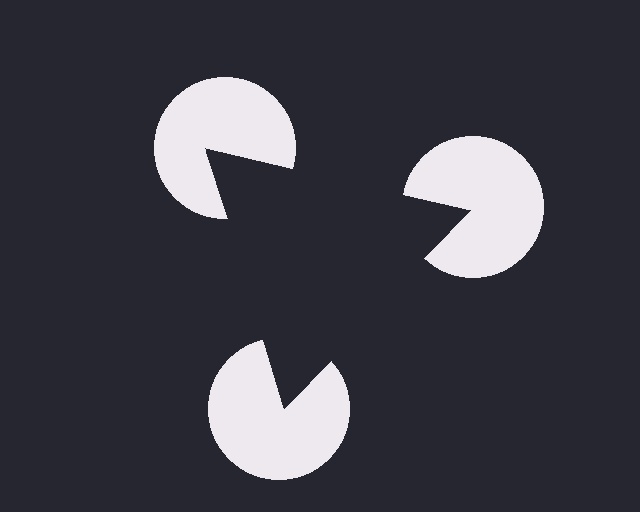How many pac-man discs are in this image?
There are 3 — one at each vertex of the illusory triangle.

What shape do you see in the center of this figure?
An illusory triangle — its edges are inferred from the aligned wedge cuts in the pac-man discs, not physically drawn.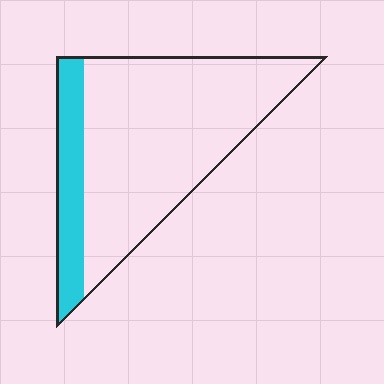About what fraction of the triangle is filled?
About one fifth (1/5).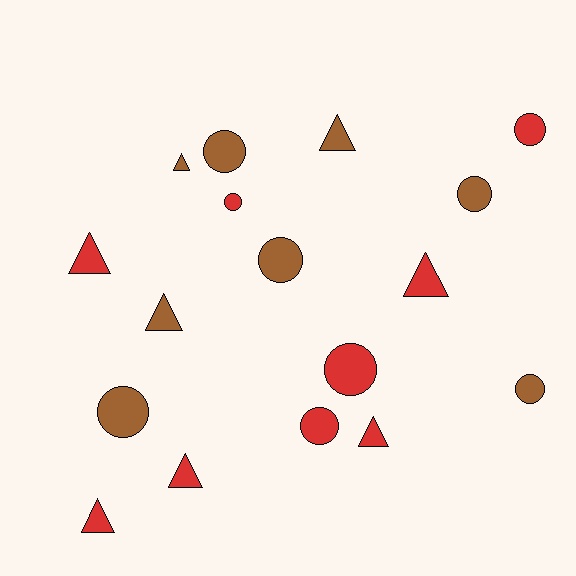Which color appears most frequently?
Red, with 9 objects.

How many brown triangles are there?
There are 3 brown triangles.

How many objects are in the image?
There are 17 objects.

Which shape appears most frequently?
Circle, with 9 objects.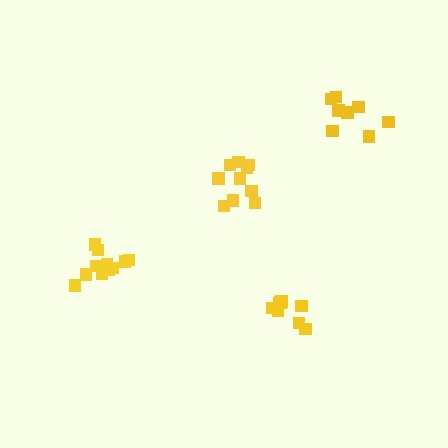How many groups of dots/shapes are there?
There are 4 groups.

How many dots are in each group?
Group 1: 8 dots, Group 2: 11 dots, Group 3: 10 dots, Group 4: 8 dots (37 total).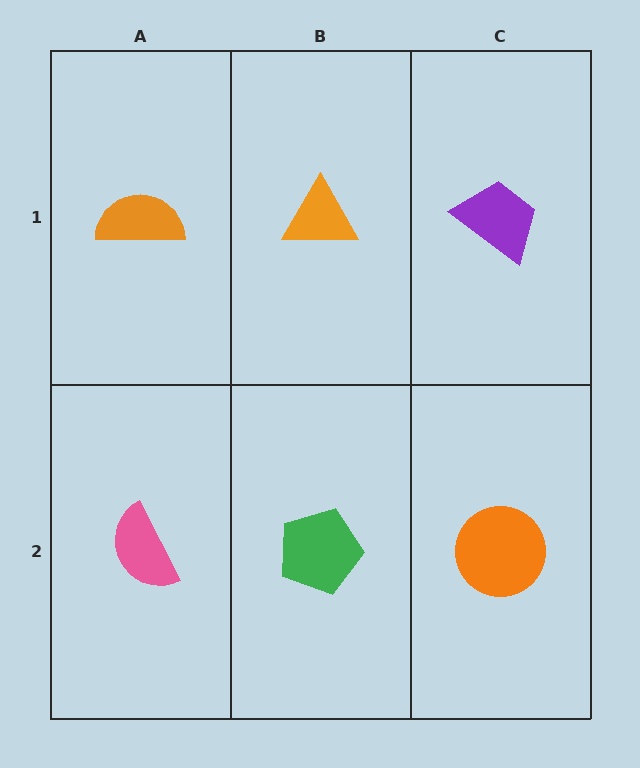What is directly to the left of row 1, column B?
An orange semicircle.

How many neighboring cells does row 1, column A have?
2.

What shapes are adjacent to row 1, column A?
A pink semicircle (row 2, column A), an orange triangle (row 1, column B).